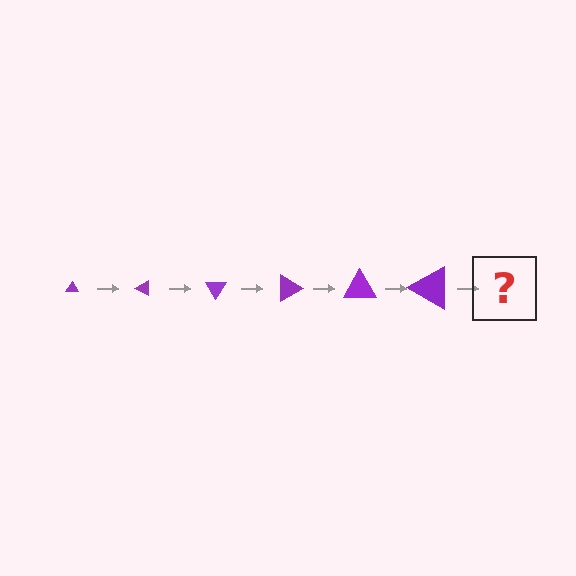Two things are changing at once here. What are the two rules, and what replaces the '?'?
The two rules are that the triangle grows larger each step and it rotates 30 degrees each step. The '?' should be a triangle, larger than the previous one and rotated 180 degrees from the start.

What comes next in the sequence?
The next element should be a triangle, larger than the previous one and rotated 180 degrees from the start.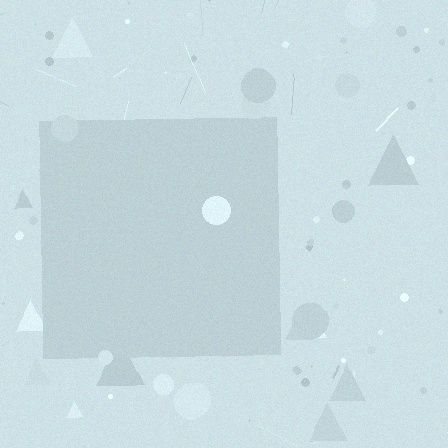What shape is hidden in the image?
A square is hidden in the image.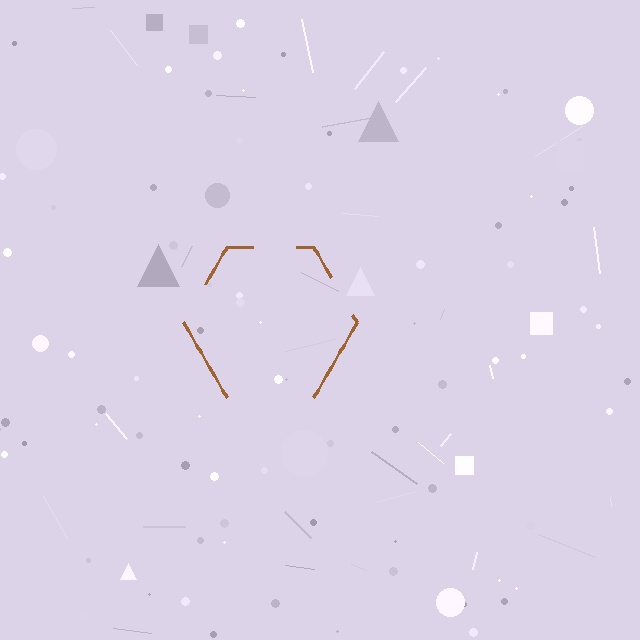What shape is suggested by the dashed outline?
The dashed outline suggests a hexagon.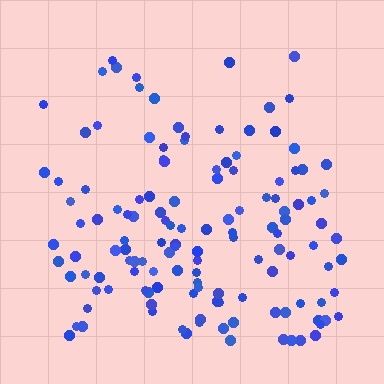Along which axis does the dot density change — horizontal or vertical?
Vertical.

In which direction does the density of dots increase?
From top to bottom, with the bottom side densest.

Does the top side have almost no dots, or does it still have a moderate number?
Still a moderate number, just noticeably fewer than the bottom.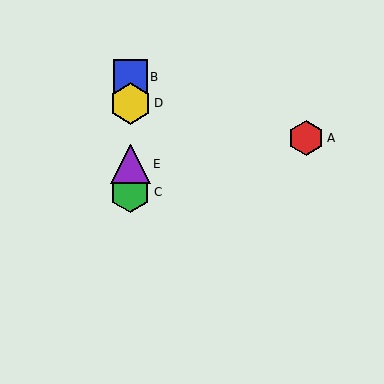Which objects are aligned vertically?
Objects B, C, D, E are aligned vertically.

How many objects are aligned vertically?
4 objects (B, C, D, E) are aligned vertically.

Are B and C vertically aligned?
Yes, both are at x≈130.